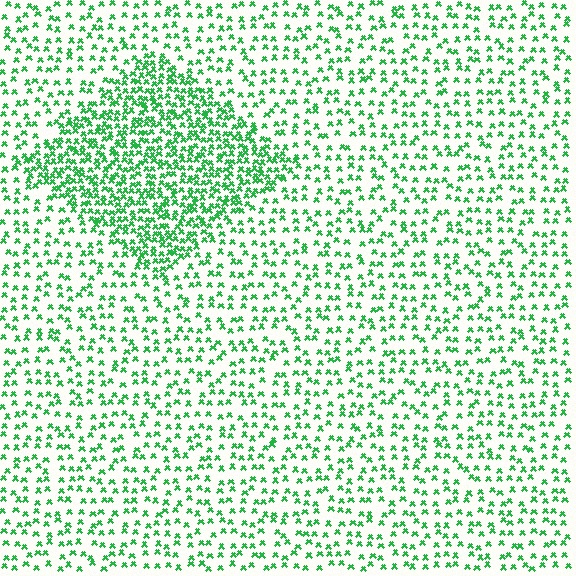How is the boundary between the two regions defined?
The boundary is defined by a change in element density (approximately 2.3x ratio). All elements are the same color, size, and shape.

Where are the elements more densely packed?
The elements are more densely packed inside the diamond boundary.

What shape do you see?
I see a diamond.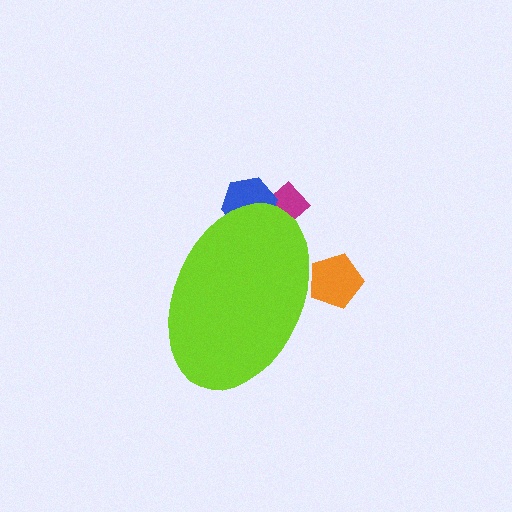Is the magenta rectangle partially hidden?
Yes, the magenta rectangle is partially hidden behind the lime ellipse.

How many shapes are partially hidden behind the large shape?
3 shapes are partially hidden.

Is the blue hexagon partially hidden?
Yes, the blue hexagon is partially hidden behind the lime ellipse.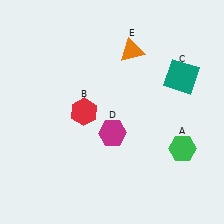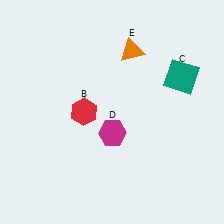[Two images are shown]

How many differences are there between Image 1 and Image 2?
There is 1 difference between the two images.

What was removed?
The green hexagon (A) was removed in Image 2.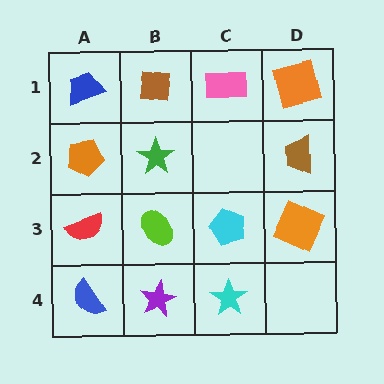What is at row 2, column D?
A brown trapezoid.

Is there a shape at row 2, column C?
No, that cell is empty.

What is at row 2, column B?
A green star.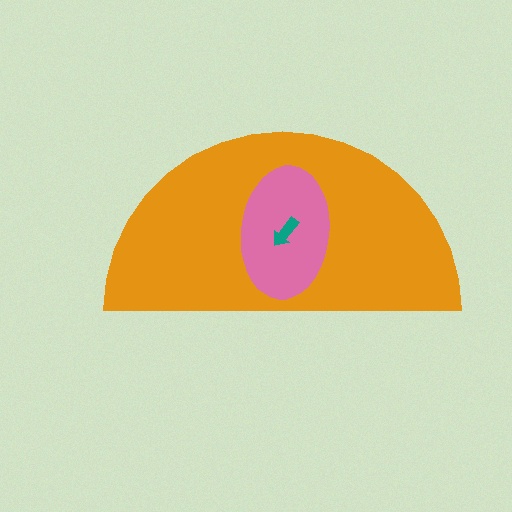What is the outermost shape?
The orange semicircle.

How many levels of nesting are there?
3.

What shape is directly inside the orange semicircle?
The pink ellipse.